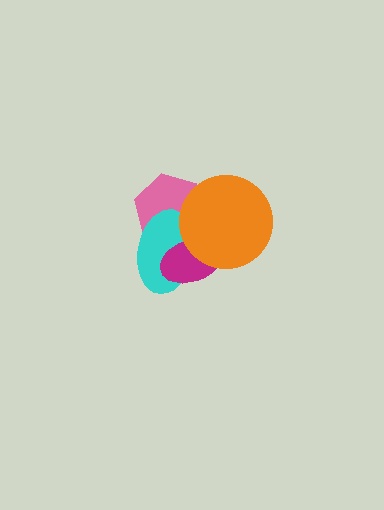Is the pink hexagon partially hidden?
Yes, it is partially covered by another shape.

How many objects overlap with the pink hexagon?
3 objects overlap with the pink hexagon.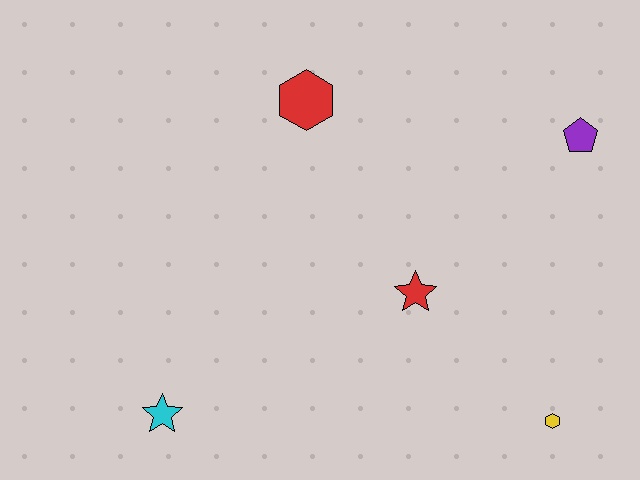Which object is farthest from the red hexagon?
The yellow hexagon is farthest from the red hexagon.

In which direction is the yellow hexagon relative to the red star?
The yellow hexagon is to the right of the red star.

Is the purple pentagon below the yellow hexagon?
No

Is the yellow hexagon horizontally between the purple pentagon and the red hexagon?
Yes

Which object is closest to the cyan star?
The red star is closest to the cyan star.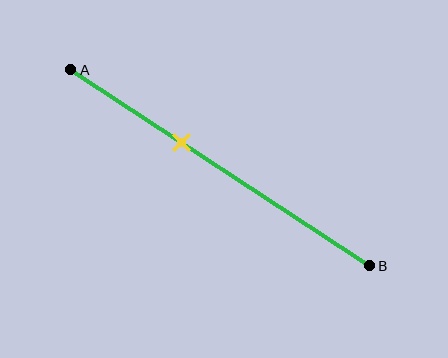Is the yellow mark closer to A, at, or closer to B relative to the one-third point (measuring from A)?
The yellow mark is closer to point B than the one-third point of segment AB.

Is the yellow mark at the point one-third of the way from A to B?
No, the mark is at about 35% from A, not at the 33% one-third point.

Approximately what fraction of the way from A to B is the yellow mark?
The yellow mark is approximately 35% of the way from A to B.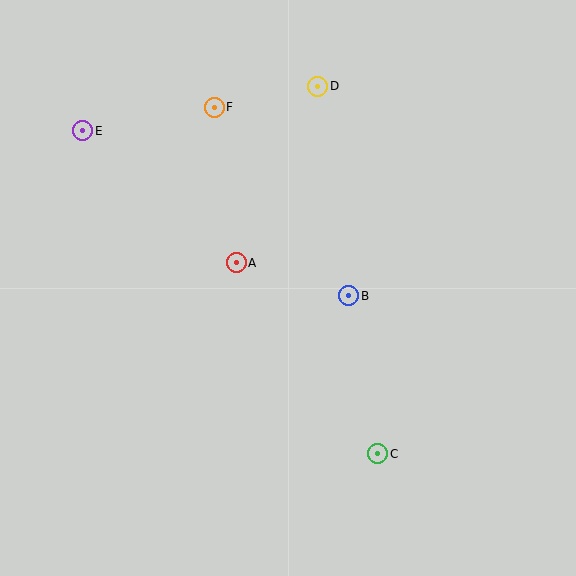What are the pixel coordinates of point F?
Point F is at (214, 107).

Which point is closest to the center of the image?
Point A at (236, 263) is closest to the center.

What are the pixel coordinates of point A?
Point A is at (236, 263).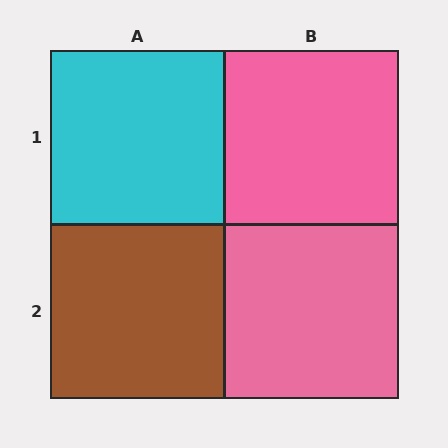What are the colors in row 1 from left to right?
Cyan, pink.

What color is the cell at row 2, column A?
Brown.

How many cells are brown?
1 cell is brown.